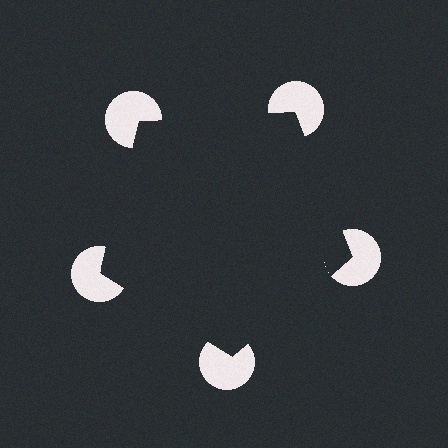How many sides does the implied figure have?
5 sides.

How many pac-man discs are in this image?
There are 5 — one at each vertex of the illusory pentagon.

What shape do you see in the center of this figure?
An illusory pentagon — its edges are inferred from the aligned wedge cuts in the pac-man discs, not physically drawn.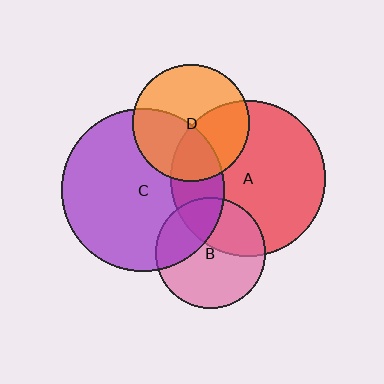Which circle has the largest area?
Circle C (purple).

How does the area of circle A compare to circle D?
Approximately 1.8 times.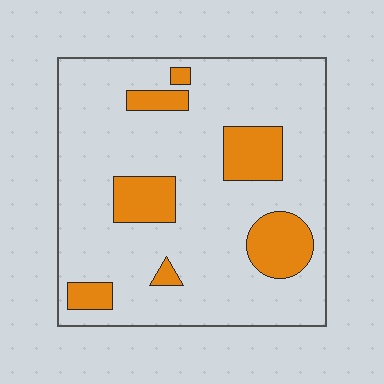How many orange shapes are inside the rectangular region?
7.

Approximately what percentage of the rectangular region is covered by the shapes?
Approximately 20%.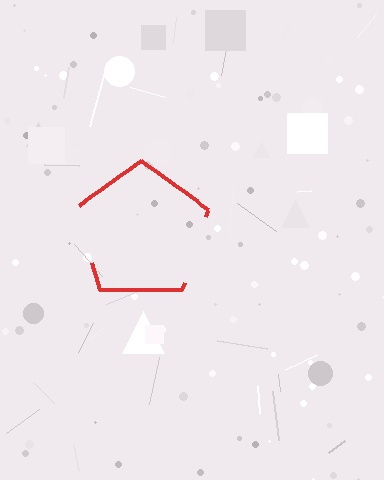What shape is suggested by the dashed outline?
The dashed outline suggests a pentagon.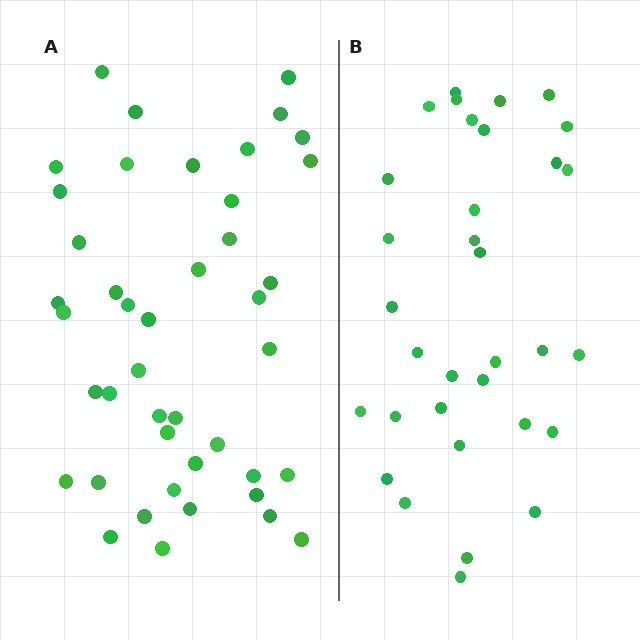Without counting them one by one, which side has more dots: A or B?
Region A (the left region) has more dots.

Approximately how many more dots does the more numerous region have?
Region A has roughly 10 or so more dots than region B.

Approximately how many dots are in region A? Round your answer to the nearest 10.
About 40 dots. (The exact count is 43, which rounds to 40.)